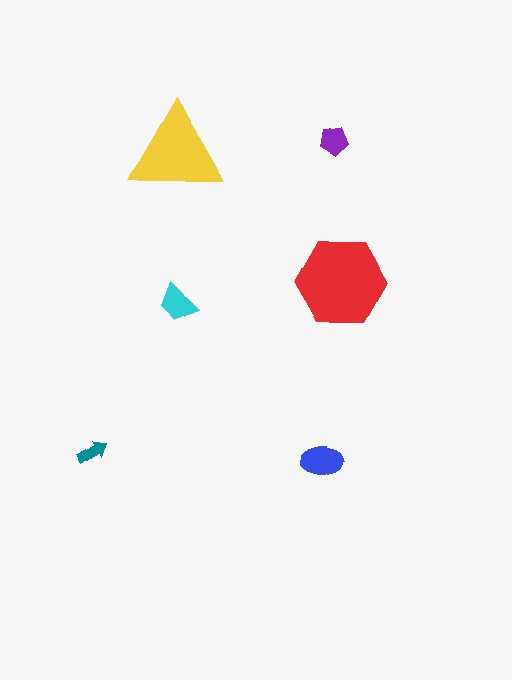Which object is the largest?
The red hexagon.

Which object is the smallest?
The teal arrow.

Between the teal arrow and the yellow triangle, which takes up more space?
The yellow triangle.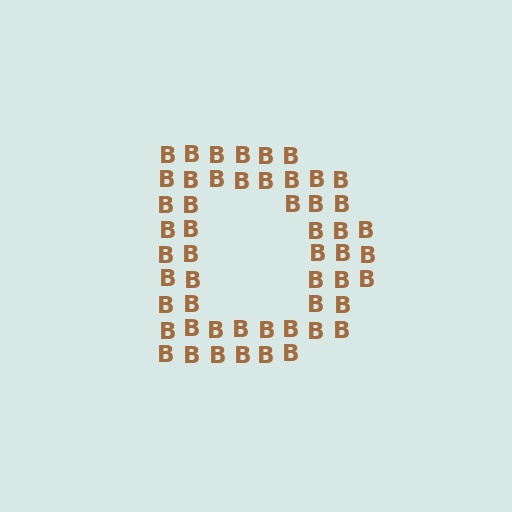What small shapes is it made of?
It is made of small letter B's.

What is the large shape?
The large shape is the letter D.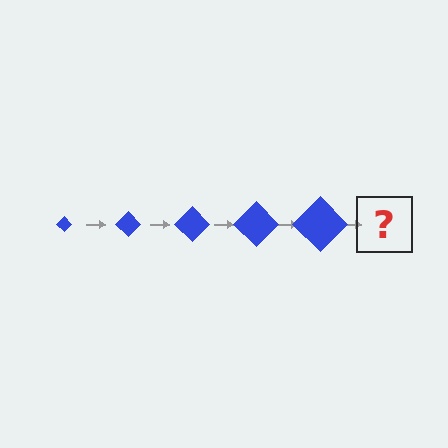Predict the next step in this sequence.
The next step is a blue diamond, larger than the previous one.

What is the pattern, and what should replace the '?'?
The pattern is that the diamond gets progressively larger each step. The '?' should be a blue diamond, larger than the previous one.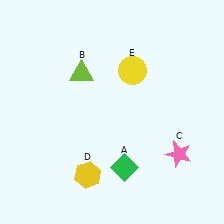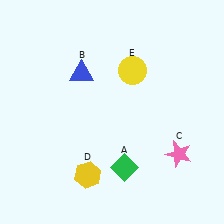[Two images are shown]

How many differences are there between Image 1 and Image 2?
There is 1 difference between the two images.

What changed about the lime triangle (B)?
In Image 1, B is lime. In Image 2, it changed to blue.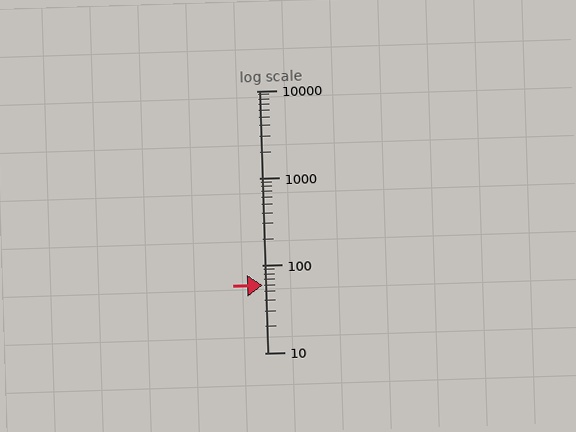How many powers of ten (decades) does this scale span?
The scale spans 3 decades, from 10 to 10000.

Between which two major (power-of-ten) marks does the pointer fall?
The pointer is between 10 and 100.